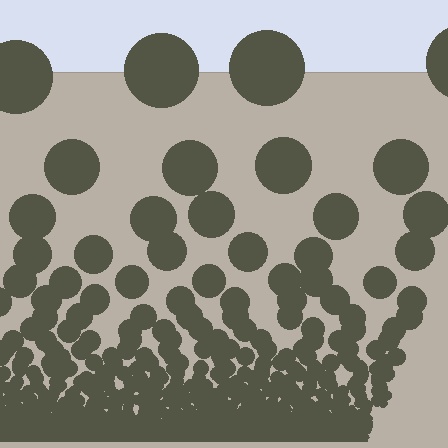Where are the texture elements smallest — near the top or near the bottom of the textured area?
Near the bottom.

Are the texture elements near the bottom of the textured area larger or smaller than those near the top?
Smaller. The gradient is inverted — elements near the bottom are smaller and denser.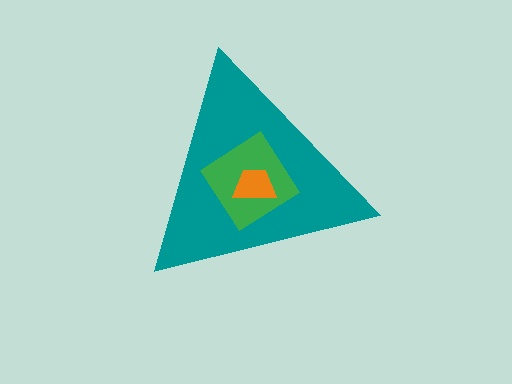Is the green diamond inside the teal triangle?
Yes.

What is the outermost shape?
The teal triangle.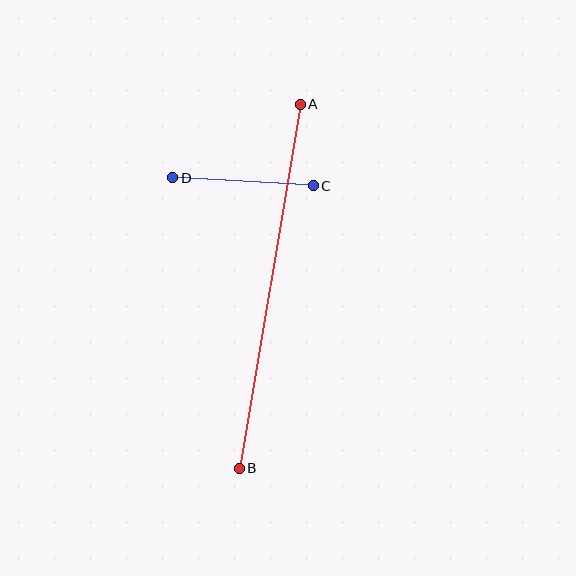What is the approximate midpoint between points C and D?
The midpoint is at approximately (243, 182) pixels.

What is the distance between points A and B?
The distance is approximately 369 pixels.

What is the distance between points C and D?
The distance is approximately 141 pixels.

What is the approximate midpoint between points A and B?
The midpoint is at approximately (270, 286) pixels.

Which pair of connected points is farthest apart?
Points A and B are farthest apart.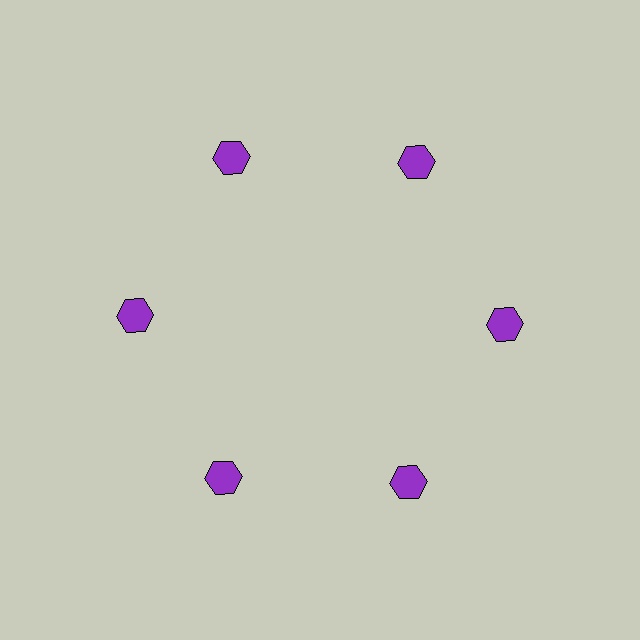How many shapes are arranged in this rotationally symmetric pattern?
There are 6 shapes, arranged in 6 groups of 1.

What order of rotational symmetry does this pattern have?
This pattern has 6-fold rotational symmetry.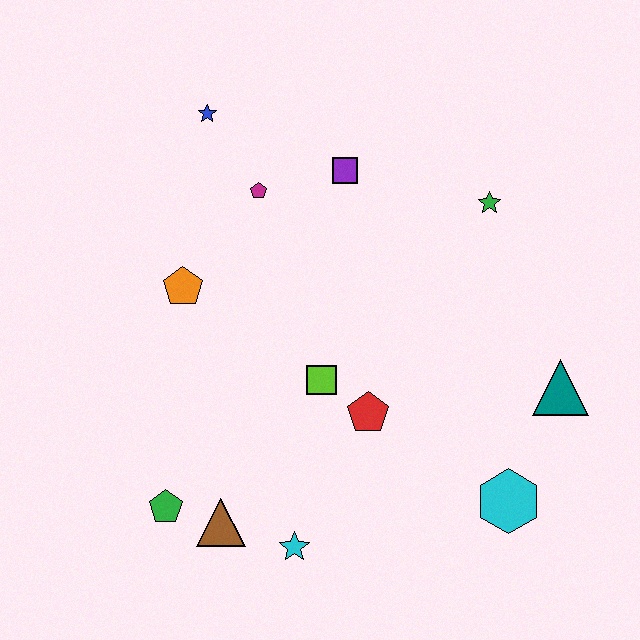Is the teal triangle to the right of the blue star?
Yes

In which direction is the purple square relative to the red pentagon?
The purple square is above the red pentagon.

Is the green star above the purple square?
No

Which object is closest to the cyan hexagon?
The teal triangle is closest to the cyan hexagon.